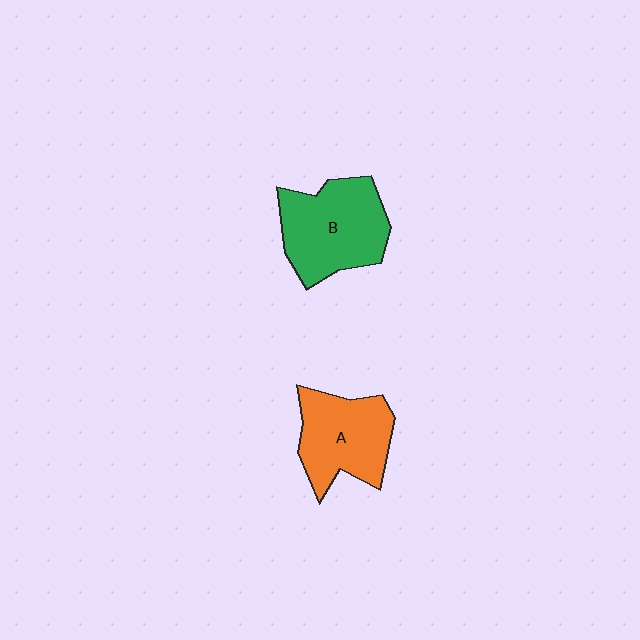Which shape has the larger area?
Shape B (green).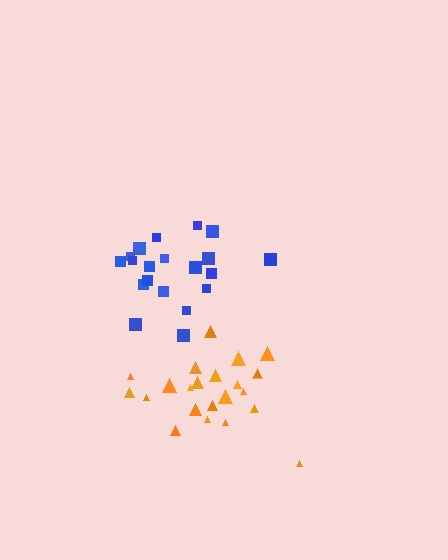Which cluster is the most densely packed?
Blue.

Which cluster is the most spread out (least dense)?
Orange.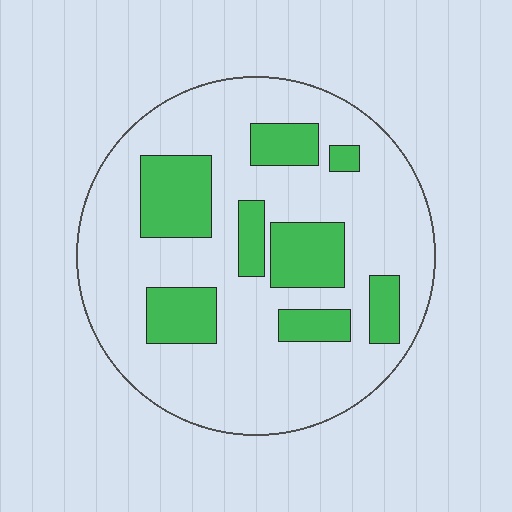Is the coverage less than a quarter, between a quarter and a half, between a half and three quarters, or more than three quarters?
Less than a quarter.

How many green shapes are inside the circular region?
8.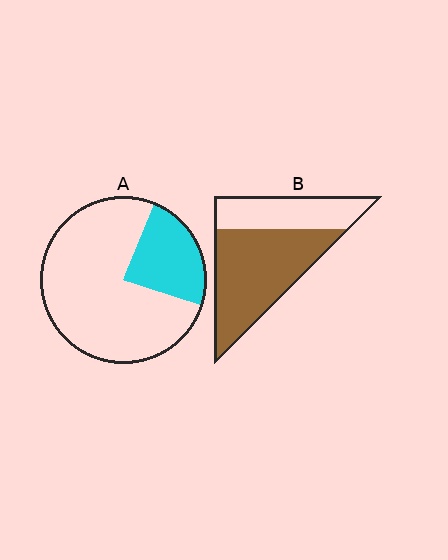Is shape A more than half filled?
No.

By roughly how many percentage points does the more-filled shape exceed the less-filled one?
By roughly 40 percentage points (B over A).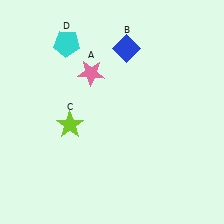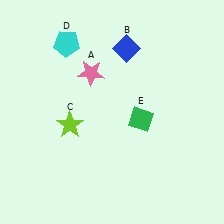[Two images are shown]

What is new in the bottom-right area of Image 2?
A green diamond (E) was added in the bottom-right area of Image 2.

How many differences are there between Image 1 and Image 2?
There is 1 difference between the two images.